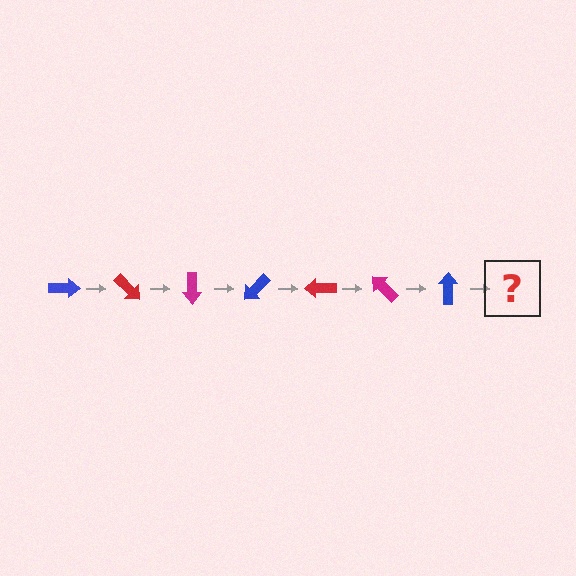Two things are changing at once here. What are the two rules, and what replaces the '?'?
The two rules are that it rotates 45 degrees each step and the color cycles through blue, red, and magenta. The '?' should be a red arrow, rotated 315 degrees from the start.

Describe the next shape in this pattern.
It should be a red arrow, rotated 315 degrees from the start.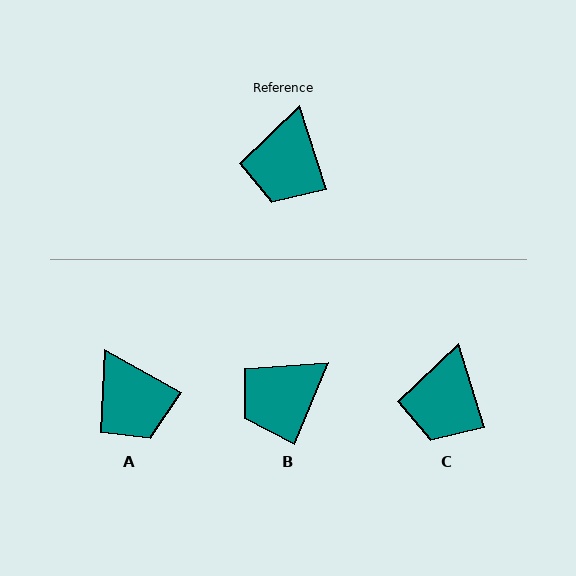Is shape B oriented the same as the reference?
No, it is off by about 40 degrees.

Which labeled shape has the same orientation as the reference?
C.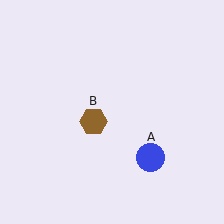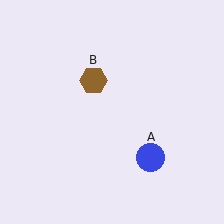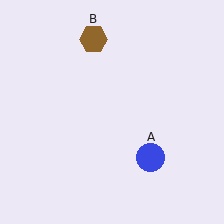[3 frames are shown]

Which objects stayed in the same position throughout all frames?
Blue circle (object A) remained stationary.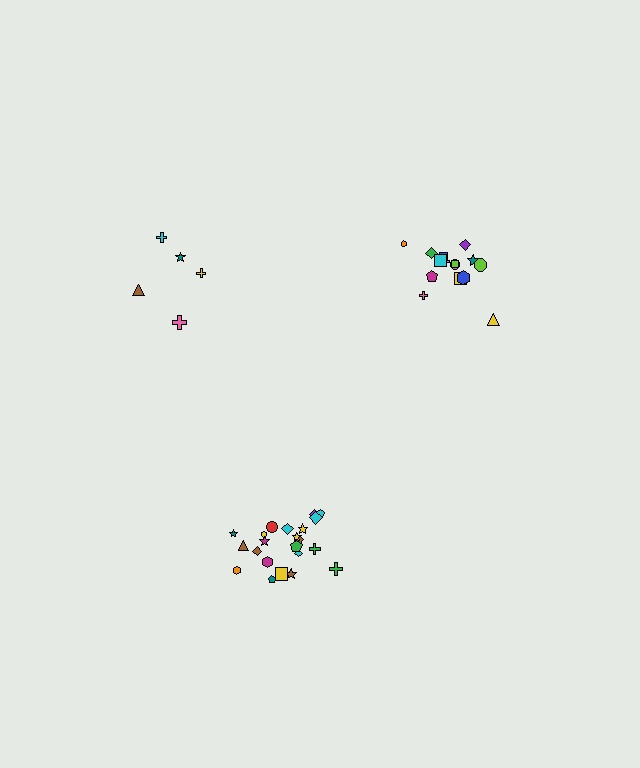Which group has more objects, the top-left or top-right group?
The top-right group.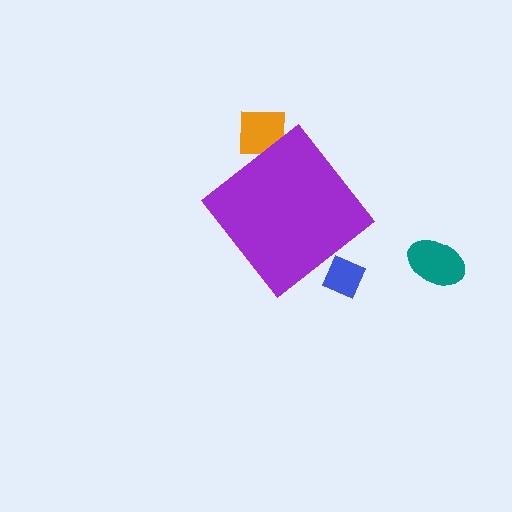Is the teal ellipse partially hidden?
No, the teal ellipse is fully visible.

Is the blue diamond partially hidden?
Yes, the blue diamond is partially hidden behind the purple diamond.